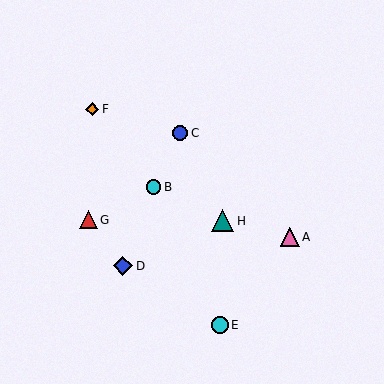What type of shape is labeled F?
Shape F is an orange diamond.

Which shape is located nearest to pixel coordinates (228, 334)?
The cyan circle (labeled E) at (220, 325) is nearest to that location.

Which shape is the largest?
The teal triangle (labeled H) is the largest.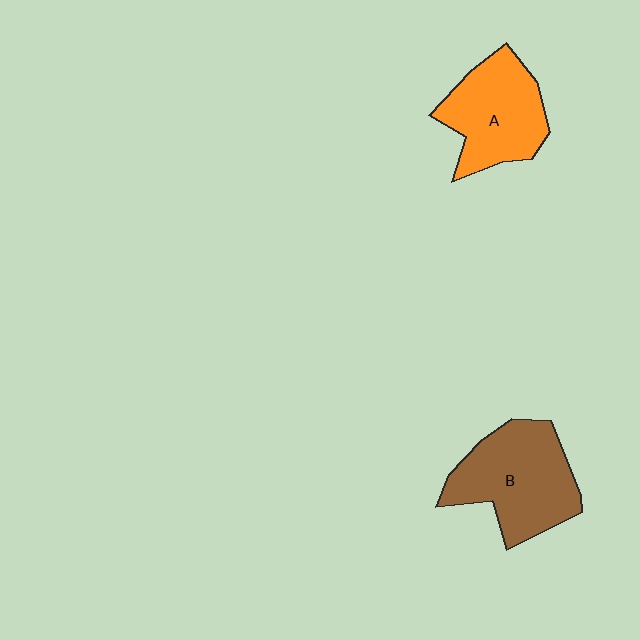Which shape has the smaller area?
Shape A (orange).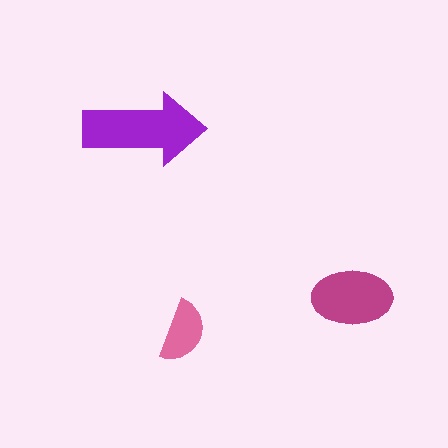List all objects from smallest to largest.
The pink semicircle, the magenta ellipse, the purple arrow.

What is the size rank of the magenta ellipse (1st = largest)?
2nd.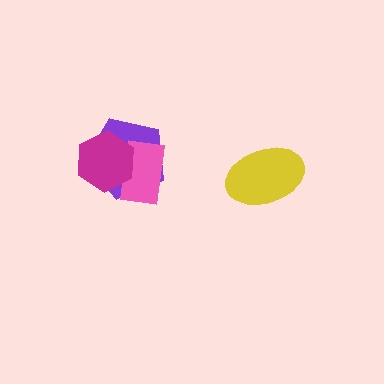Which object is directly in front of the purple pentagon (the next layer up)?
The pink rectangle is directly in front of the purple pentagon.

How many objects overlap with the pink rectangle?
2 objects overlap with the pink rectangle.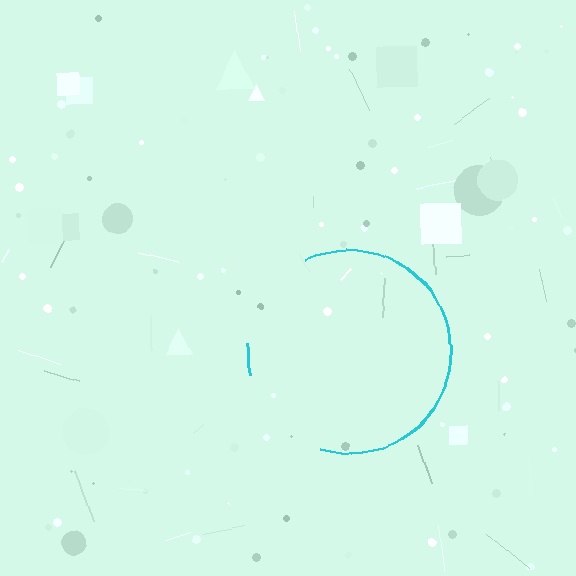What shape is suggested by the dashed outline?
The dashed outline suggests a circle.